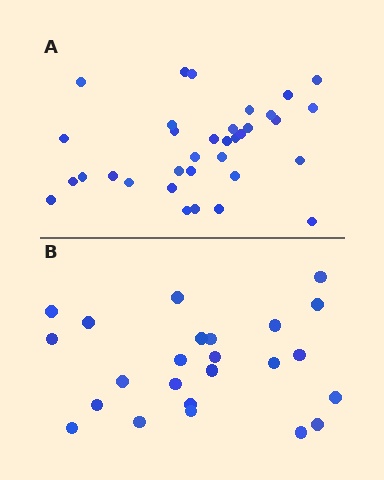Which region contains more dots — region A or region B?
Region A (the top region) has more dots.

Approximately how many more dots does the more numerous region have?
Region A has roughly 10 or so more dots than region B.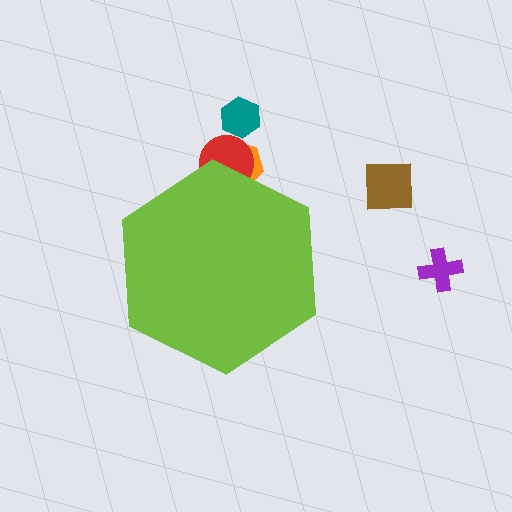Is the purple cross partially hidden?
No, the purple cross is fully visible.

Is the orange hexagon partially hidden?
Yes, the orange hexagon is partially hidden behind the lime hexagon.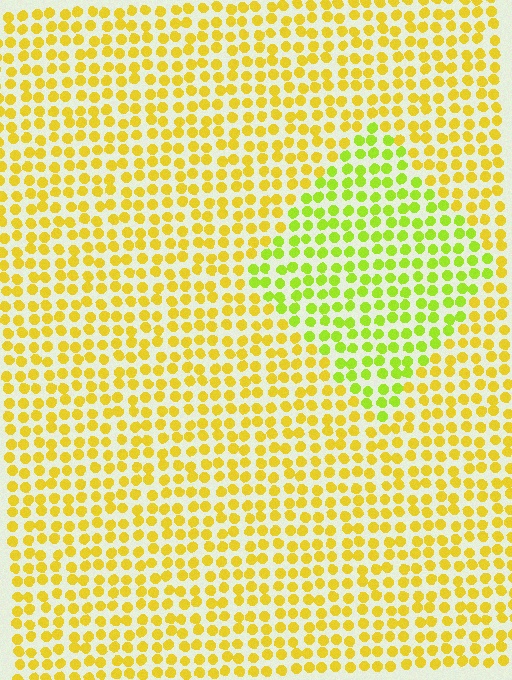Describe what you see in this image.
The image is filled with small yellow elements in a uniform arrangement. A diamond-shaped region is visible where the elements are tinted to a slightly different hue, forming a subtle color boundary.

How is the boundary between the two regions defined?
The boundary is defined purely by a slight shift in hue (about 33 degrees). Spacing, size, and orientation are identical on both sides.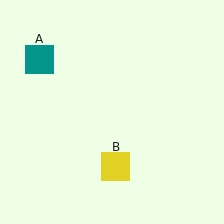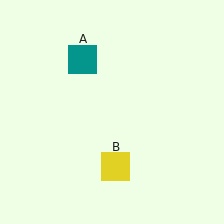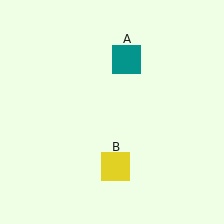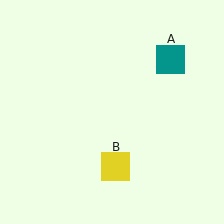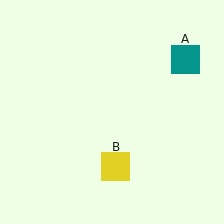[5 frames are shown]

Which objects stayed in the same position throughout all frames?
Yellow square (object B) remained stationary.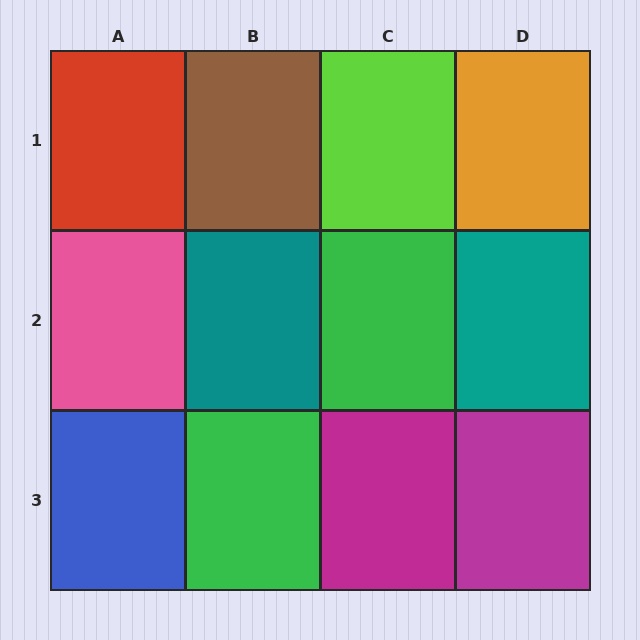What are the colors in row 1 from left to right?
Red, brown, lime, orange.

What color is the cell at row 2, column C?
Green.